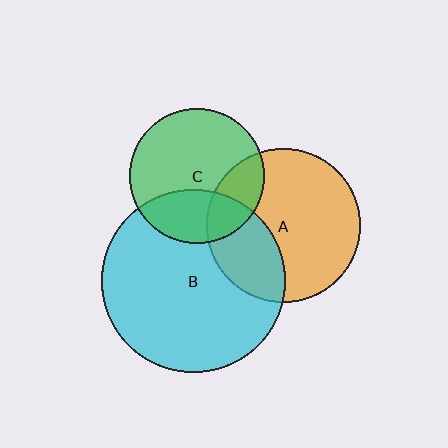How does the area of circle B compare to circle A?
Approximately 1.4 times.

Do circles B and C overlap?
Yes.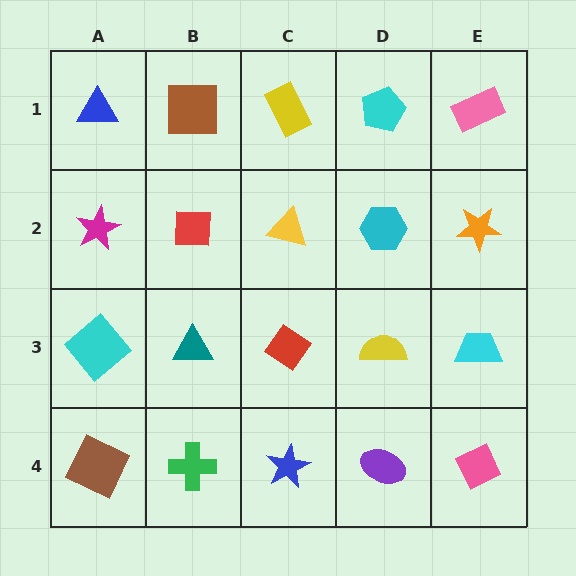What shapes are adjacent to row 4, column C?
A red diamond (row 3, column C), a green cross (row 4, column B), a purple ellipse (row 4, column D).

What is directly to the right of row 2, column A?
A red square.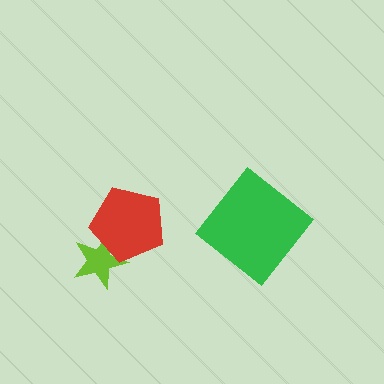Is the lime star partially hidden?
Yes, it is partially covered by another shape.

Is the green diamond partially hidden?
No, no other shape covers it.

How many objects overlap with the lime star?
1 object overlaps with the lime star.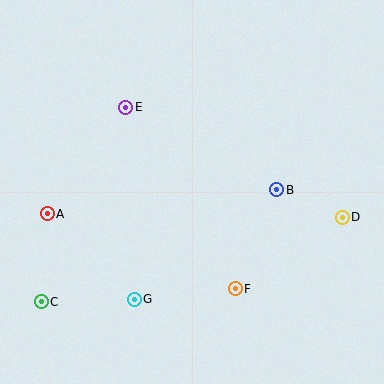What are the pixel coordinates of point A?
Point A is at (47, 214).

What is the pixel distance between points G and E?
The distance between G and E is 192 pixels.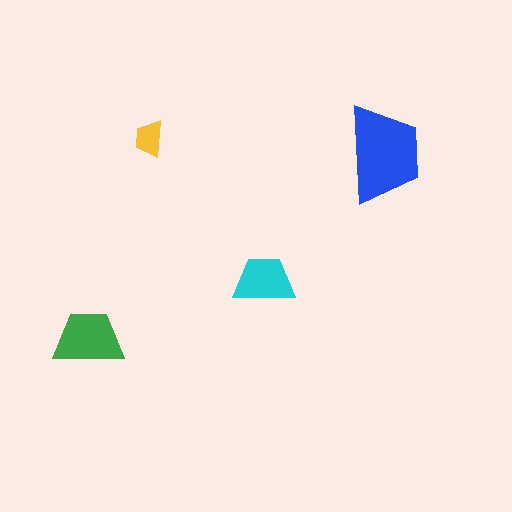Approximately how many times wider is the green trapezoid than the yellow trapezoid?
About 2 times wider.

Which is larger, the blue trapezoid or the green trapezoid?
The blue one.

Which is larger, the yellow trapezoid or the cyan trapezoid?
The cyan one.